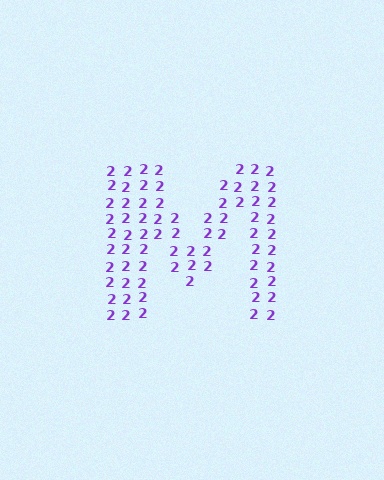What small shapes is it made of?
It is made of small digit 2's.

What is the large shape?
The large shape is the letter M.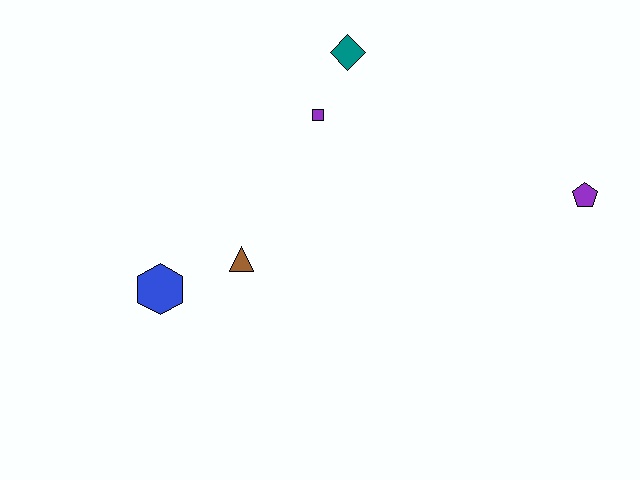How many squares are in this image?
There is 1 square.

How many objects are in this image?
There are 5 objects.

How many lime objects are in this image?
There are no lime objects.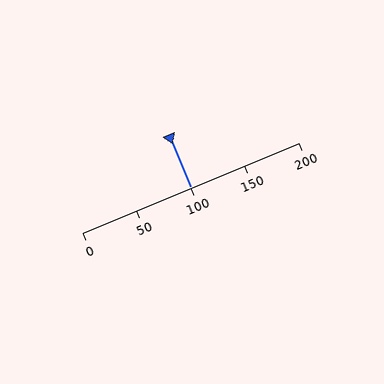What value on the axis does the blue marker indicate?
The marker indicates approximately 100.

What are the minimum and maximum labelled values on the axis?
The axis runs from 0 to 200.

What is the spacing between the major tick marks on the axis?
The major ticks are spaced 50 apart.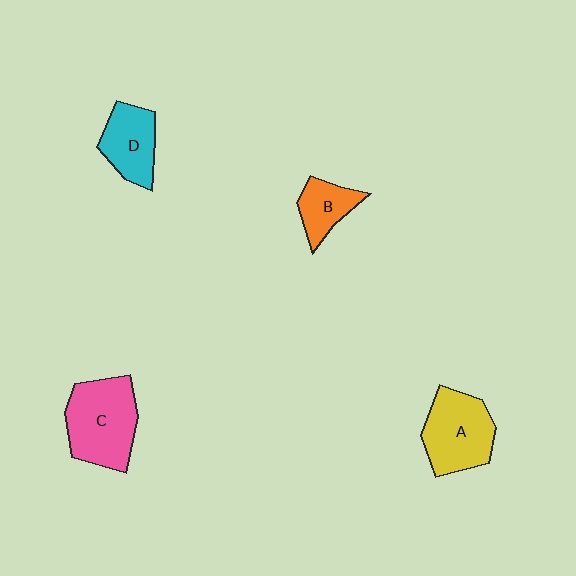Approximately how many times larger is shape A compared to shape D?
Approximately 1.4 times.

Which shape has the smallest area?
Shape B (orange).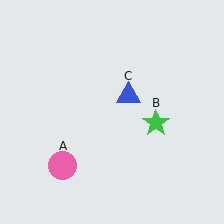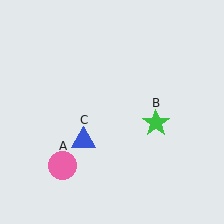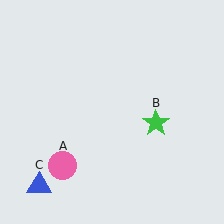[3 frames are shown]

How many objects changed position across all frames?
1 object changed position: blue triangle (object C).